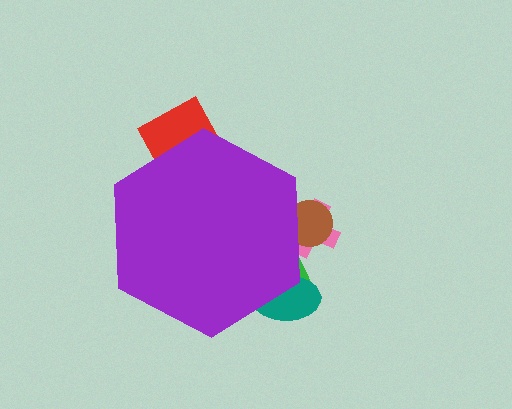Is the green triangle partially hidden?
Yes, the green triangle is partially hidden behind the purple hexagon.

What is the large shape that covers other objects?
A purple hexagon.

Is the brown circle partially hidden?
Yes, the brown circle is partially hidden behind the purple hexagon.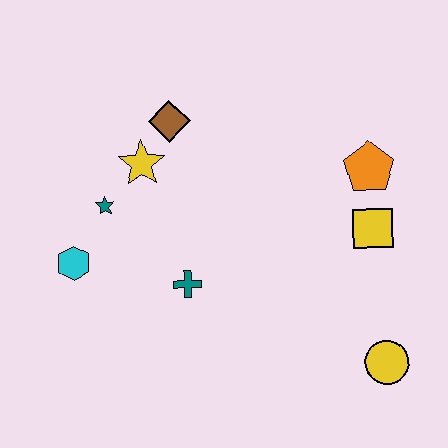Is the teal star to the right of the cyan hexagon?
Yes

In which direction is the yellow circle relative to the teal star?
The yellow circle is to the right of the teal star.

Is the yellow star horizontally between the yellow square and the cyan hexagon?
Yes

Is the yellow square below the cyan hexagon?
No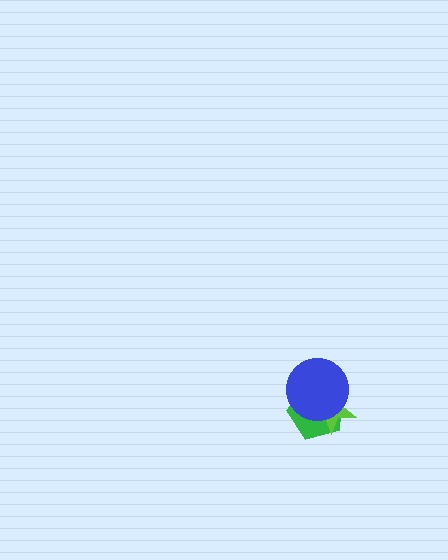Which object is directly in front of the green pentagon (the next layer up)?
The lime star is directly in front of the green pentagon.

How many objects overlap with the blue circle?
2 objects overlap with the blue circle.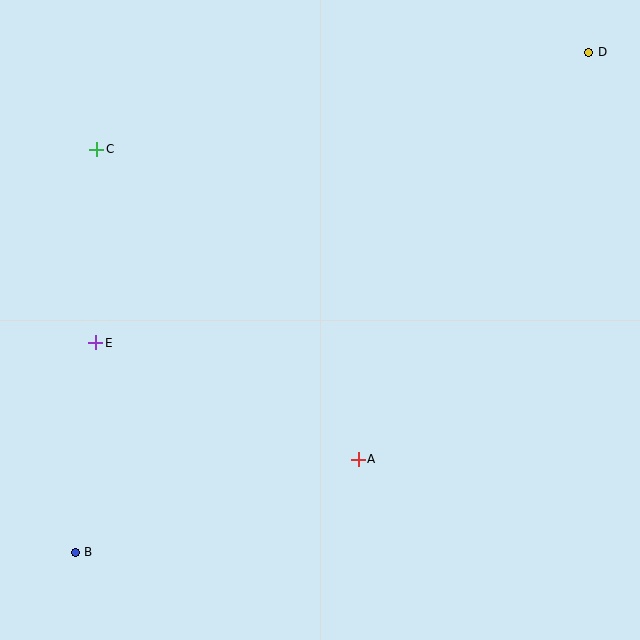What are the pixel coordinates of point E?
Point E is at (96, 343).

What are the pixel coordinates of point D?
Point D is at (589, 53).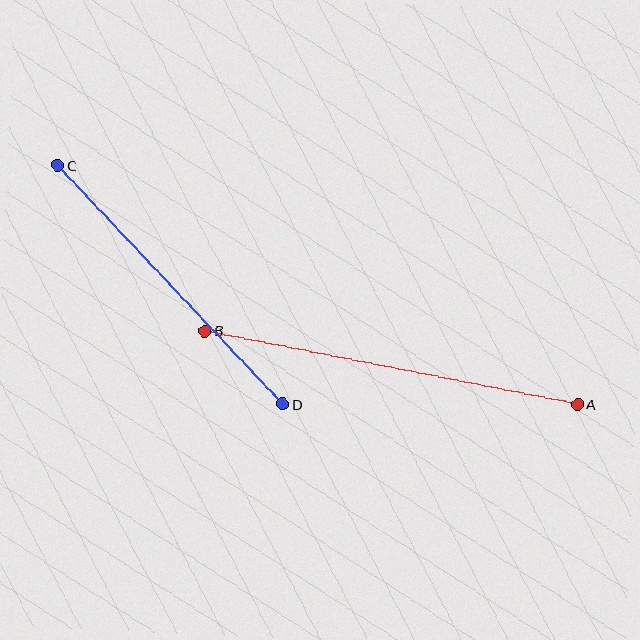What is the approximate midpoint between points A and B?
The midpoint is at approximately (392, 368) pixels.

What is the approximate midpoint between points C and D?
The midpoint is at approximately (170, 285) pixels.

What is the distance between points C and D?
The distance is approximately 328 pixels.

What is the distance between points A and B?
The distance is approximately 380 pixels.